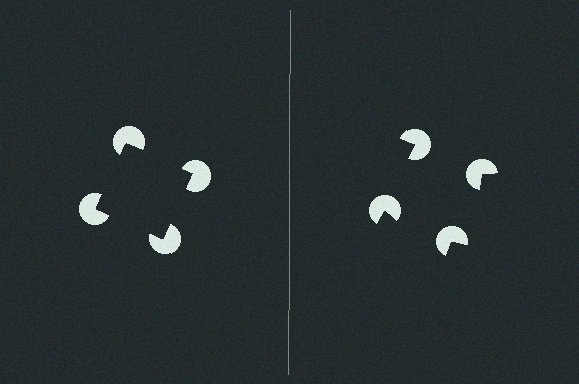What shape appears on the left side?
An illusory square.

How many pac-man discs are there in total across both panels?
8 — 4 on each side.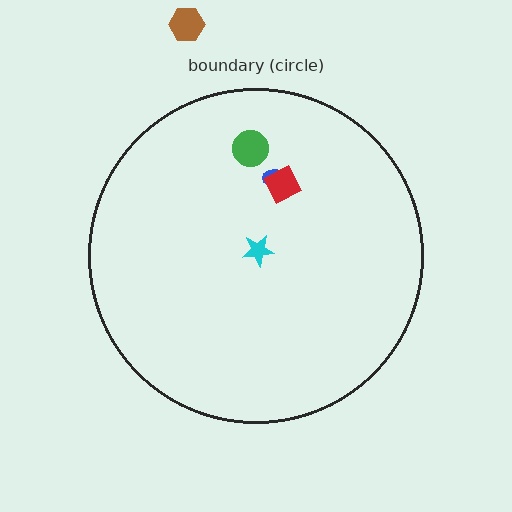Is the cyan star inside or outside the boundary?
Inside.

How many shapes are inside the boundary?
4 inside, 1 outside.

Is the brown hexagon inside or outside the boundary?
Outside.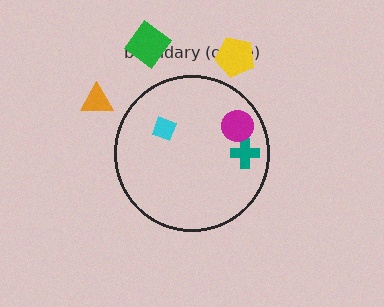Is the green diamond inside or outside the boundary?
Outside.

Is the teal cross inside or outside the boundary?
Inside.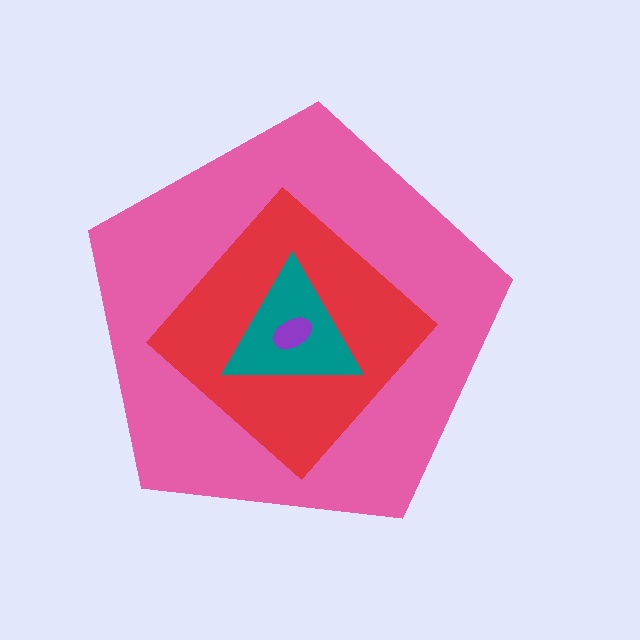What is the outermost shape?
The pink pentagon.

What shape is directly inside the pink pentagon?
The red diamond.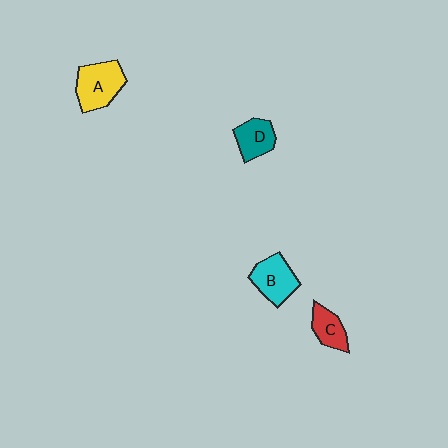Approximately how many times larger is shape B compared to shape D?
Approximately 1.3 times.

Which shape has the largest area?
Shape A (yellow).